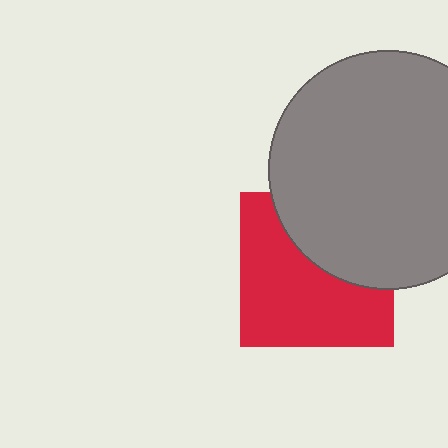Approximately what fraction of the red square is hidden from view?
Roughly 39% of the red square is hidden behind the gray circle.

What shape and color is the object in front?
The object in front is a gray circle.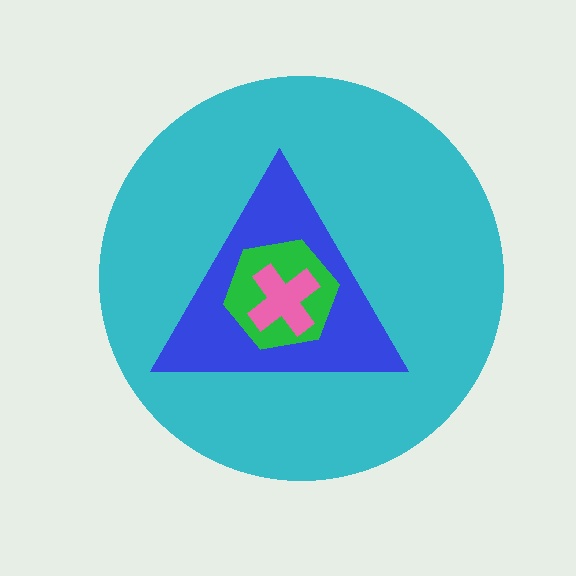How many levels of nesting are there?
4.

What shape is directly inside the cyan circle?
The blue triangle.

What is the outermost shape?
The cyan circle.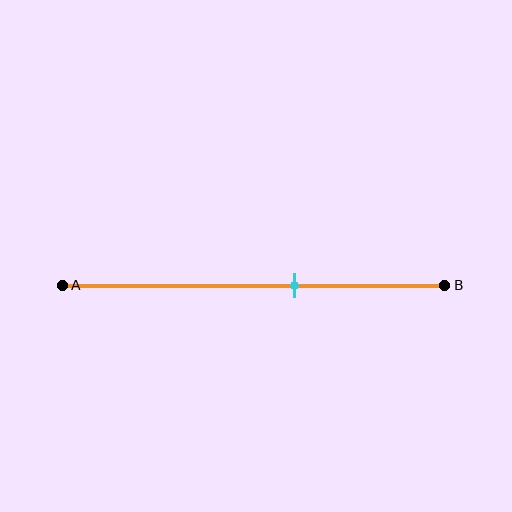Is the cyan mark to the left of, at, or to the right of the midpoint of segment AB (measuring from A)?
The cyan mark is to the right of the midpoint of segment AB.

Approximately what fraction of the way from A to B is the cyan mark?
The cyan mark is approximately 60% of the way from A to B.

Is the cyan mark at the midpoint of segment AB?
No, the mark is at about 60% from A, not at the 50% midpoint.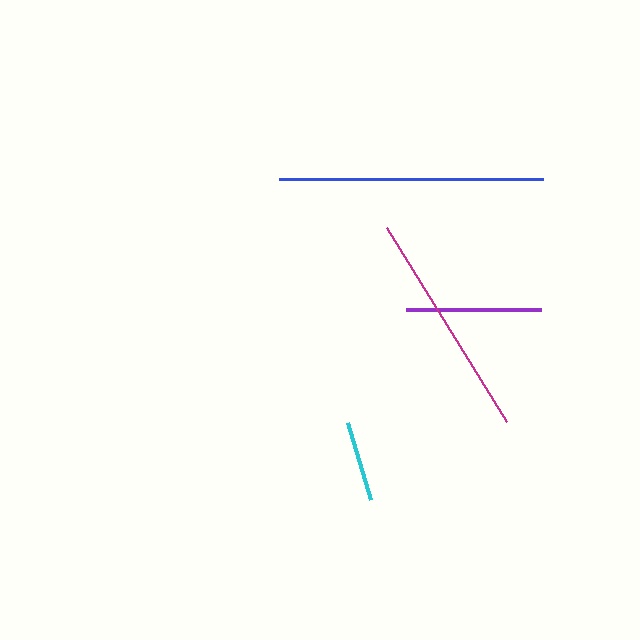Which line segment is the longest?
The blue line is the longest at approximately 264 pixels.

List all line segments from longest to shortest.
From longest to shortest: blue, magenta, purple, cyan.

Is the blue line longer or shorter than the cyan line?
The blue line is longer than the cyan line.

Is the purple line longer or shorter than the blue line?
The blue line is longer than the purple line.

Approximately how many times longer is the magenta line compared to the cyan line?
The magenta line is approximately 2.8 times the length of the cyan line.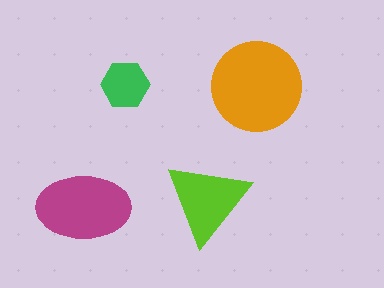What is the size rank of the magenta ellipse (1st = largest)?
2nd.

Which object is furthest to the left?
The magenta ellipse is leftmost.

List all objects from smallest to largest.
The green hexagon, the lime triangle, the magenta ellipse, the orange circle.